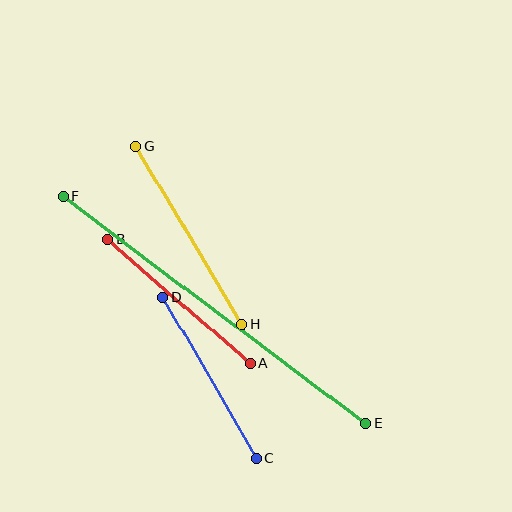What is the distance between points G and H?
The distance is approximately 208 pixels.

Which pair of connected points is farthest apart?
Points E and F are farthest apart.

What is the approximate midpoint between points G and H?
The midpoint is at approximately (189, 235) pixels.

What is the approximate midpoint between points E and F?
The midpoint is at approximately (214, 310) pixels.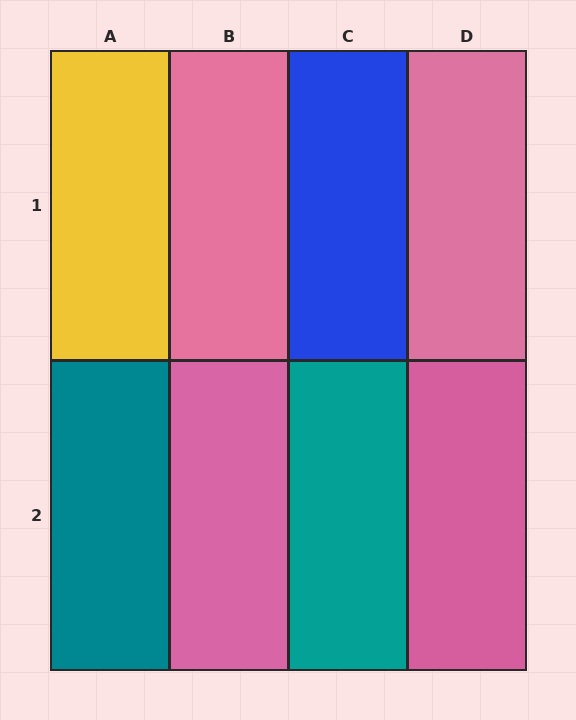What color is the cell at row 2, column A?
Teal.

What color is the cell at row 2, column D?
Pink.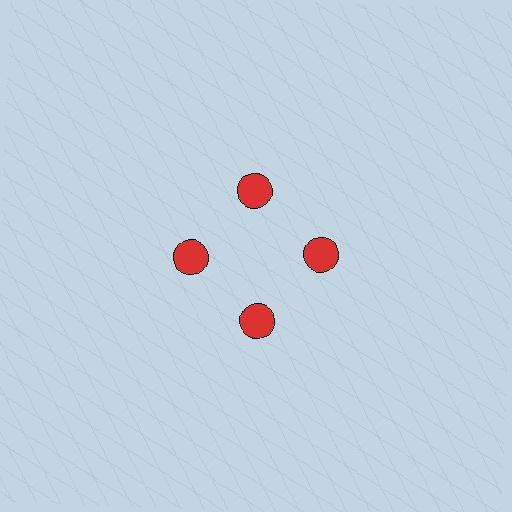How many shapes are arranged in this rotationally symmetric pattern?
There are 4 shapes, arranged in 4 groups of 1.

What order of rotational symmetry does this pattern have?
This pattern has 4-fold rotational symmetry.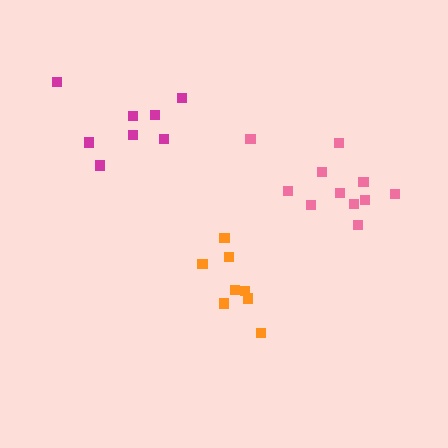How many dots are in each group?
Group 1: 8 dots, Group 2: 8 dots, Group 3: 11 dots (27 total).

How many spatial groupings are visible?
There are 3 spatial groupings.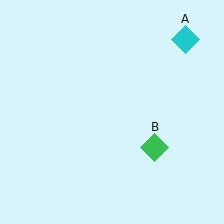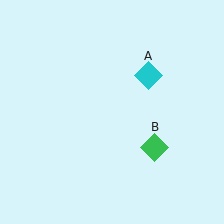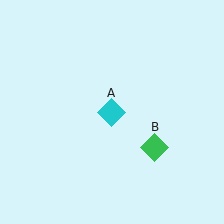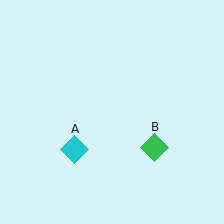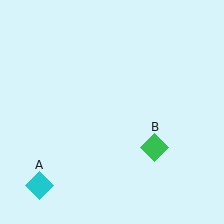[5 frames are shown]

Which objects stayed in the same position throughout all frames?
Green diamond (object B) remained stationary.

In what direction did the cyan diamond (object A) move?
The cyan diamond (object A) moved down and to the left.